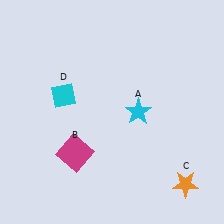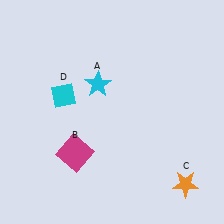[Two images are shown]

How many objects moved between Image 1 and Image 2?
1 object moved between the two images.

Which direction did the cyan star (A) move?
The cyan star (A) moved left.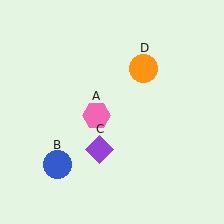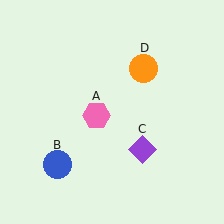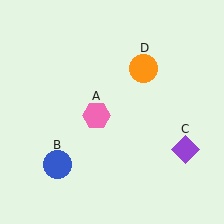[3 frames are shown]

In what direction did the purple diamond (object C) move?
The purple diamond (object C) moved right.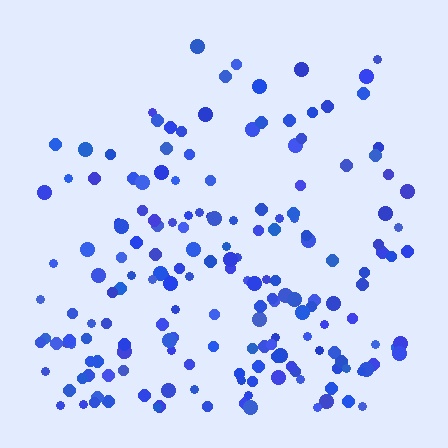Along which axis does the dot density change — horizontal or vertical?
Vertical.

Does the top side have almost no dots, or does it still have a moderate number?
Still a moderate number, just noticeably fewer than the bottom.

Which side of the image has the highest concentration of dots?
The bottom.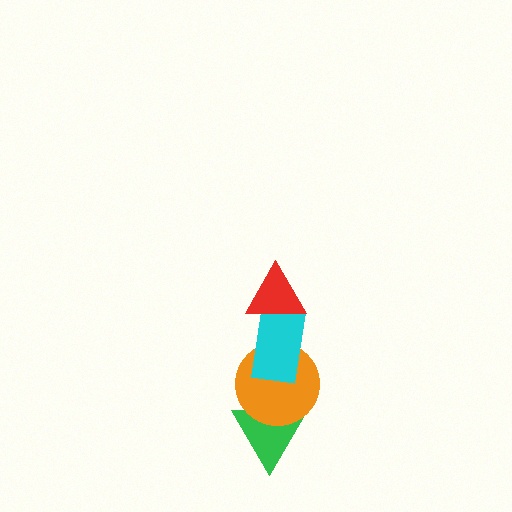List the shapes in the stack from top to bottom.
From top to bottom: the red triangle, the cyan rectangle, the orange circle, the green triangle.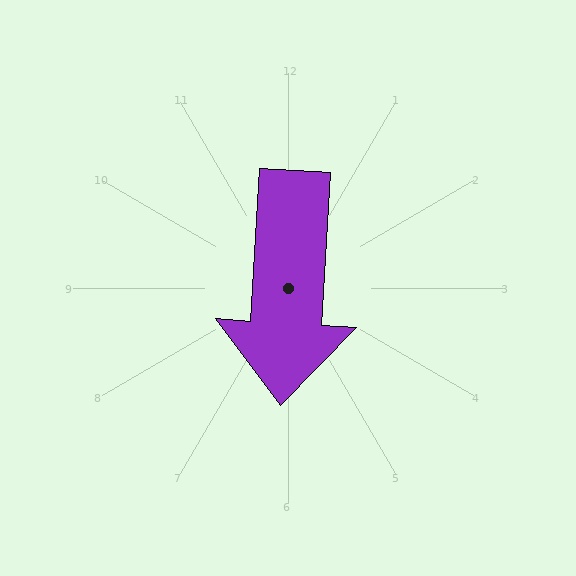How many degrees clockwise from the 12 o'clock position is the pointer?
Approximately 184 degrees.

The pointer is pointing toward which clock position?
Roughly 6 o'clock.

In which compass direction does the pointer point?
South.